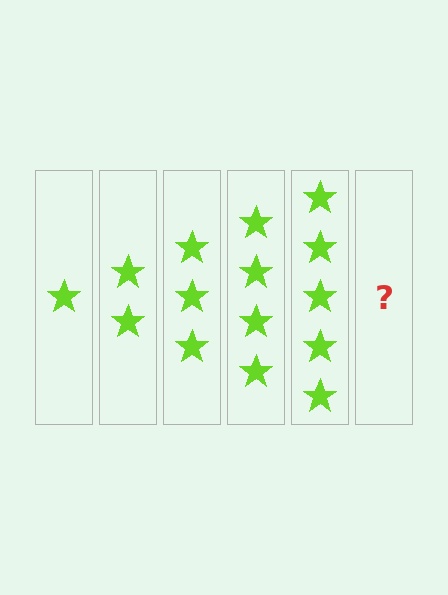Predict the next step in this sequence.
The next step is 6 stars.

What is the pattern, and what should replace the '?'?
The pattern is that each step adds one more star. The '?' should be 6 stars.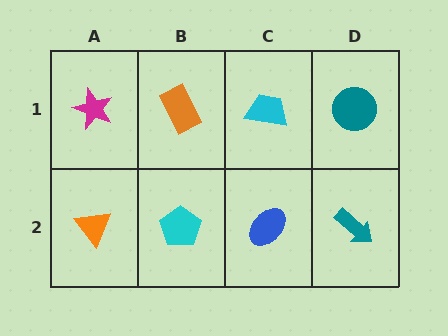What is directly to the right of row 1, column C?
A teal circle.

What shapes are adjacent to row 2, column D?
A teal circle (row 1, column D), a blue ellipse (row 2, column C).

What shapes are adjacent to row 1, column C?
A blue ellipse (row 2, column C), an orange rectangle (row 1, column B), a teal circle (row 1, column D).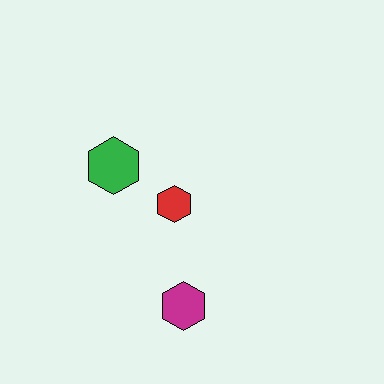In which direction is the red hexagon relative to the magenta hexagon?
The red hexagon is above the magenta hexagon.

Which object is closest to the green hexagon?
The red hexagon is closest to the green hexagon.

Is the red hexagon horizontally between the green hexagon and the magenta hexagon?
Yes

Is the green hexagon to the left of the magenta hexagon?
Yes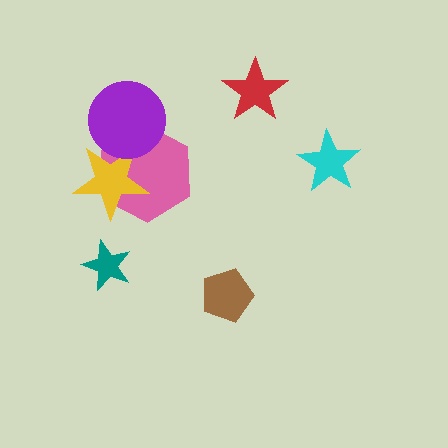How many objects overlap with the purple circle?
2 objects overlap with the purple circle.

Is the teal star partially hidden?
No, no other shape covers it.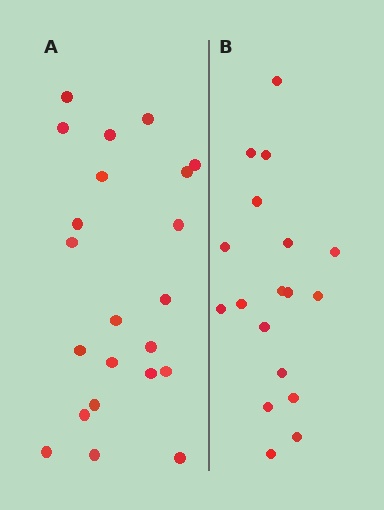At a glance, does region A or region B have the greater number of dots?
Region A (the left region) has more dots.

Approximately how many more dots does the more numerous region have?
Region A has about 4 more dots than region B.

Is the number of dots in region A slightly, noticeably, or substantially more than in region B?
Region A has only slightly more — the two regions are fairly close. The ratio is roughly 1.2 to 1.